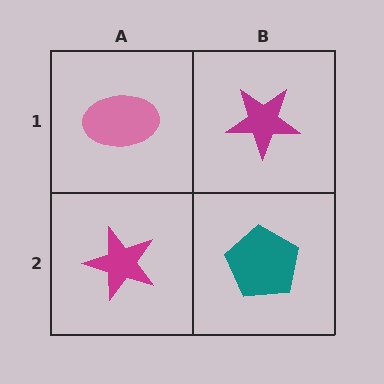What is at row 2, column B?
A teal pentagon.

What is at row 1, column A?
A pink ellipse.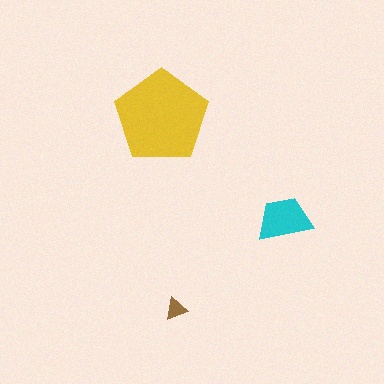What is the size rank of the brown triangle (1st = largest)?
3rd.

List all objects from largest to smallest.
The yellow pentagon, the cyan trapezoid, the brown triangle.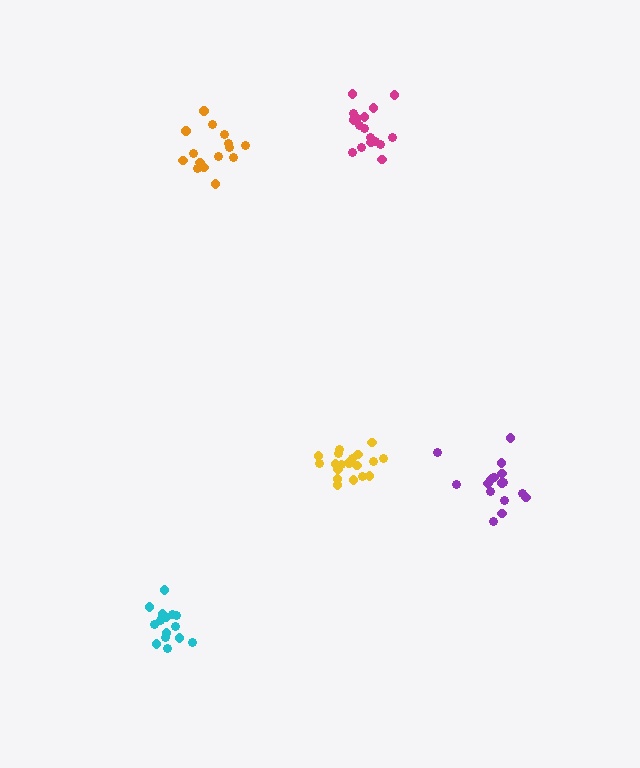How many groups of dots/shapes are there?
There are 5 groups.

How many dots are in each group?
Group 1: 17 dots, Group 2: 17 dots, Group 3: 15 dots, Group 4: 19 dots, Group 5: 16 dots (84 total).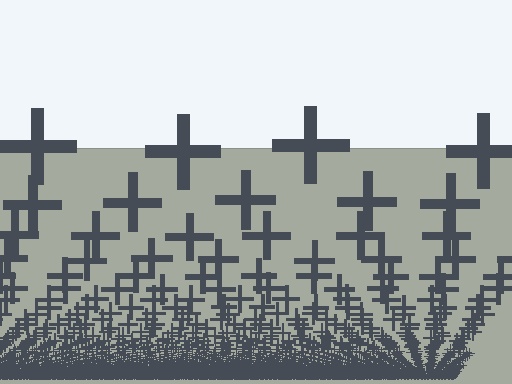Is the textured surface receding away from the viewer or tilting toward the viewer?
The surface appears to tilt toward the viewer. Texture elements get larger and sparser toward the top.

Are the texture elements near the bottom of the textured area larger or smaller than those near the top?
Smaller. The gradient is inverted — elements near the bottom are smaller and denser.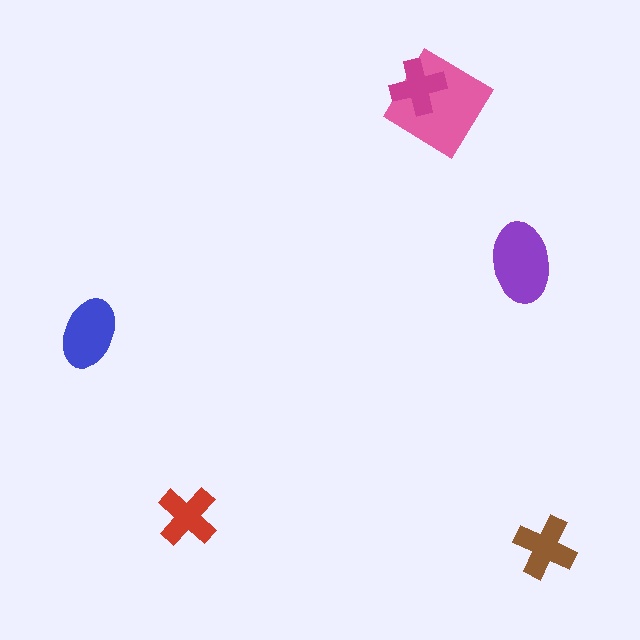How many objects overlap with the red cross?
0 objects overlap with the red cross.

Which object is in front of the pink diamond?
The magenta cross is in front of the pink diamond.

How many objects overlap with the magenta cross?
1 object overlaps with the magenta cross.